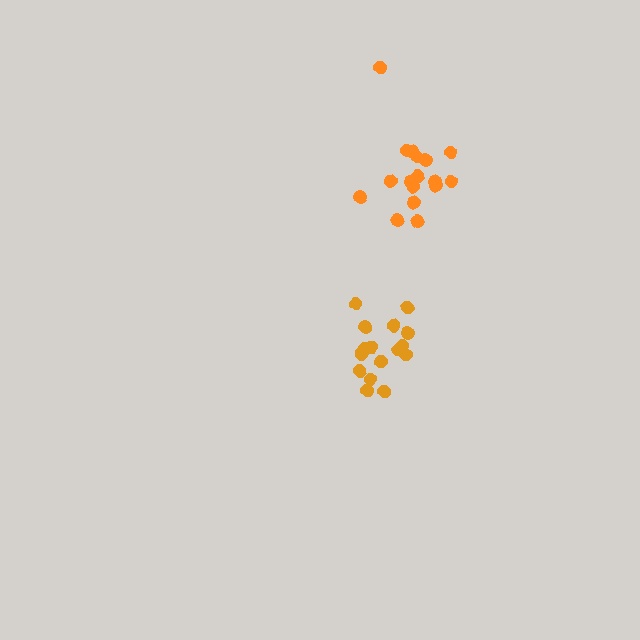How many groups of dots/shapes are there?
There are 2 groups.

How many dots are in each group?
Group 1: 17 dots, Group 2: 16 dots (33 total).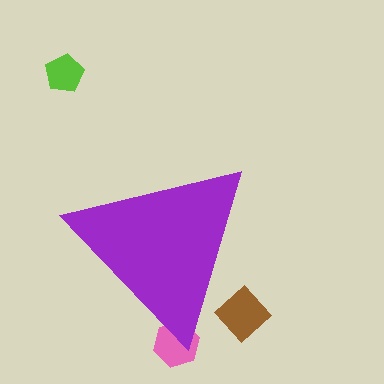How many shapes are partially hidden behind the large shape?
2 shapes are partially hidden.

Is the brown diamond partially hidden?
Yes, the brown diamond is partially hidden behind the purple triangle.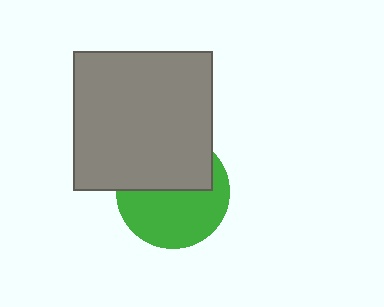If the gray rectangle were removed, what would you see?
You would see the complete green circle.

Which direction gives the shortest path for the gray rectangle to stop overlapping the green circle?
Moving up gives the shortest separation.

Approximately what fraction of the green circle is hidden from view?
Roughly 45% of the green circle is hidden behind the gray rectangle.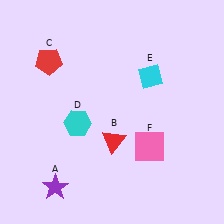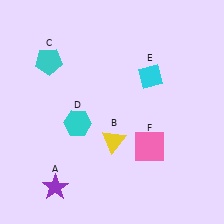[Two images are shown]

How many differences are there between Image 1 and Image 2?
There are 2 differences between the two images.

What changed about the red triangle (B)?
In Image 1, B is red. In Image 2, it changed to yellow.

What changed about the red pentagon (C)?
In Image 1, C is red. In Image 2, it changed to cyan.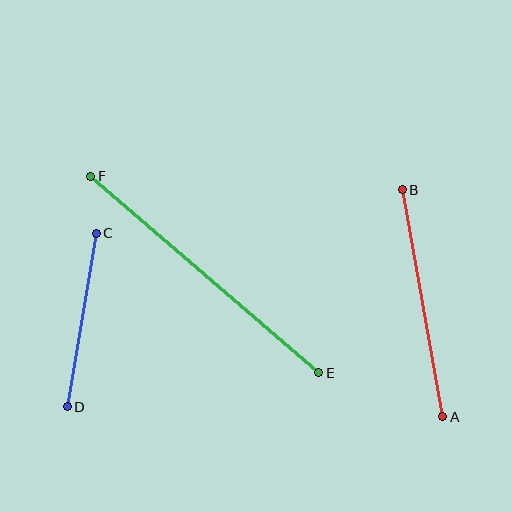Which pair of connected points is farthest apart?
Points E and F are farthest apart.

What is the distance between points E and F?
The distance is approximately 301 pixels.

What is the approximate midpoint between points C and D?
The midpoint is at approximately (82, 320) pixels.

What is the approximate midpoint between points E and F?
The midpoint is at approximately (205, 275) pixels.